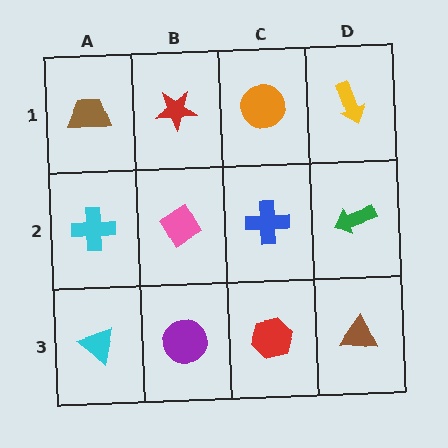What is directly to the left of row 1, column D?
An orange circle.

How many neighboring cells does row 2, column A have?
3.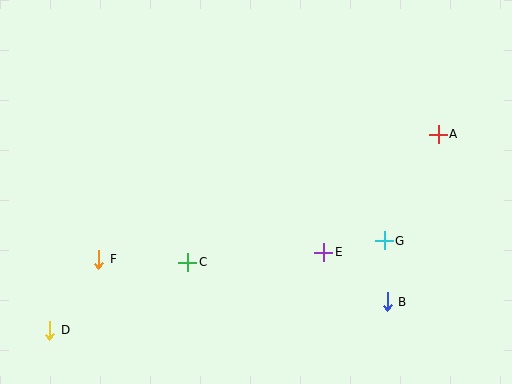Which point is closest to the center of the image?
Point E at (324, 252) is closest to the center.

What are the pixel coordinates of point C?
Point C is at (188, 262).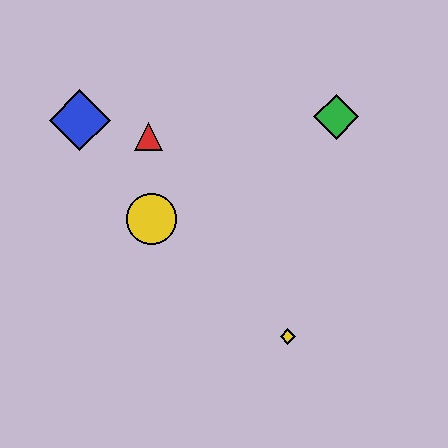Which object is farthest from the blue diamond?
The yellow diamond is farthest from the blue diamond.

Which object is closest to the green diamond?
The red triangle is closest to the green diamond.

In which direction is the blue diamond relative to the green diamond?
The blue diamond is to the left of the green diamond.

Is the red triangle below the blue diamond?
Yes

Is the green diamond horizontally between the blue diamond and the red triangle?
No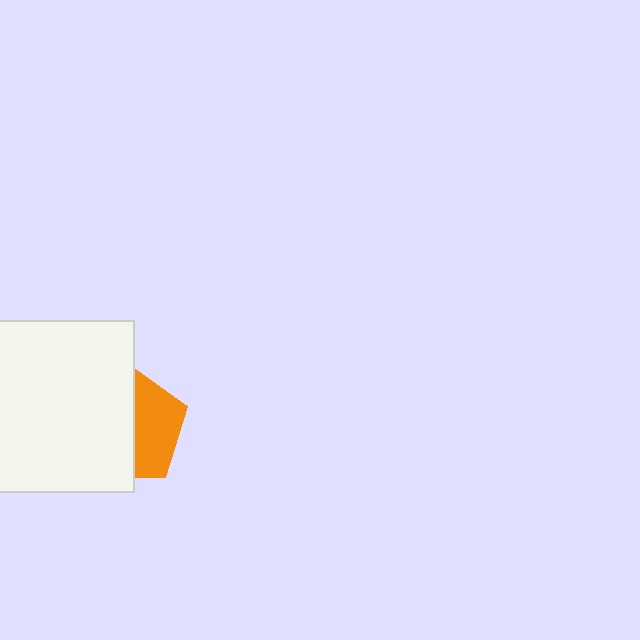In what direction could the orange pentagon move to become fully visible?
The orange pentagon could move right. That would shift it out from behind the white rectangle entirely.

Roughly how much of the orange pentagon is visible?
A small part of it is visible (roughly 41%).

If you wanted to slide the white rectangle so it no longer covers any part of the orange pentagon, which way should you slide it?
Slide it left — that is the most direct way to separate the two shapes.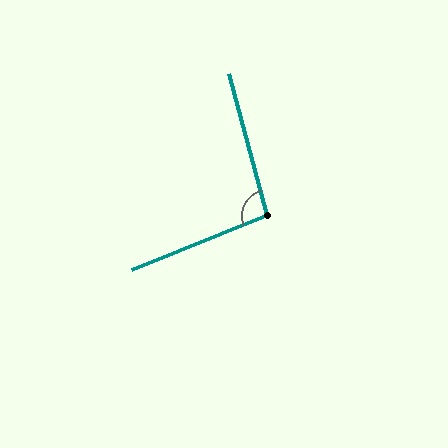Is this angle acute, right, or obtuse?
It is obtuse.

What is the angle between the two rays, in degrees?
Approximately 96 degrees.